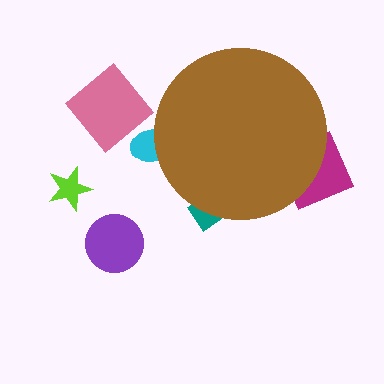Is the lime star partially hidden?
No, the lime star is fully visible.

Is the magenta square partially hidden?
Yes, the magenta square is partially hidden behind the brown circle.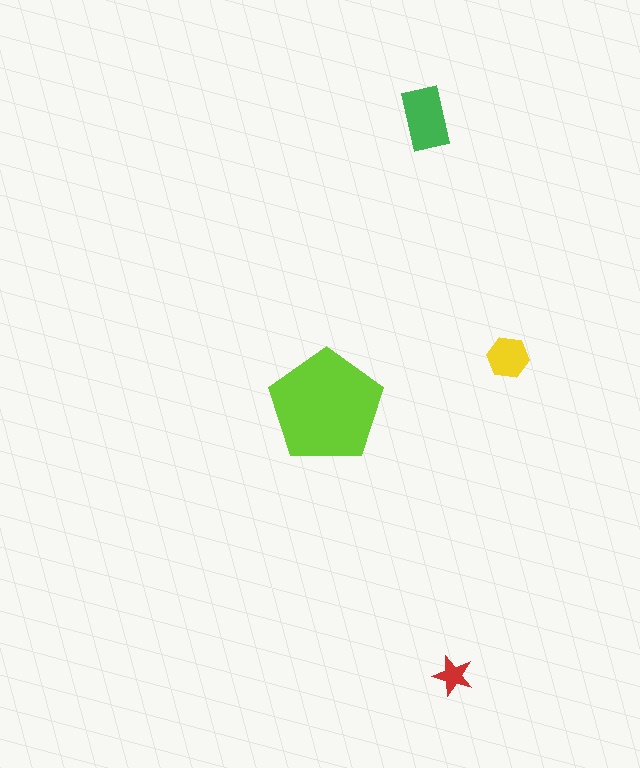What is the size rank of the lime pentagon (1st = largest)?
1st.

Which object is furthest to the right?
The yellow hexagon is rightmost.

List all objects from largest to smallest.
The lime pentagon, the green rectangle, the yellow hexagon, the red star.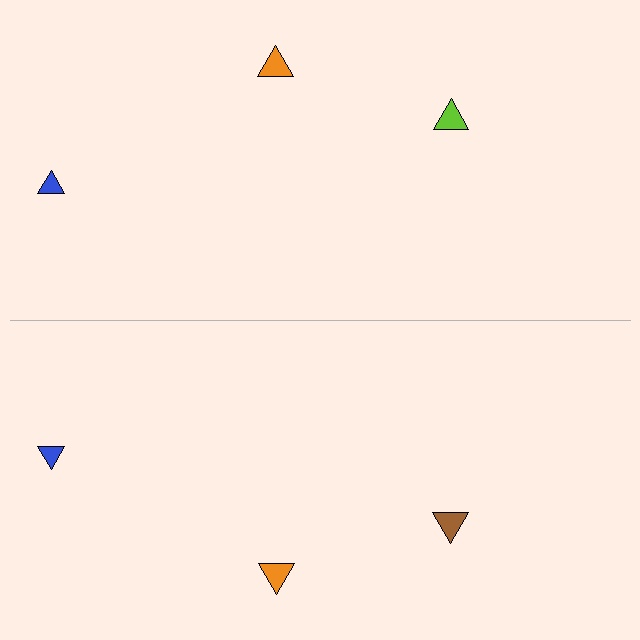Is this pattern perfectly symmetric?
No, the pattern is not perfectly symmetric. The brown triangle on the bottom side breaks the symmetry — its mirror counterpart is lime.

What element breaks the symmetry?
The brown triangle on the bottom side breaks the symmetry — its mirror counterpart is lime.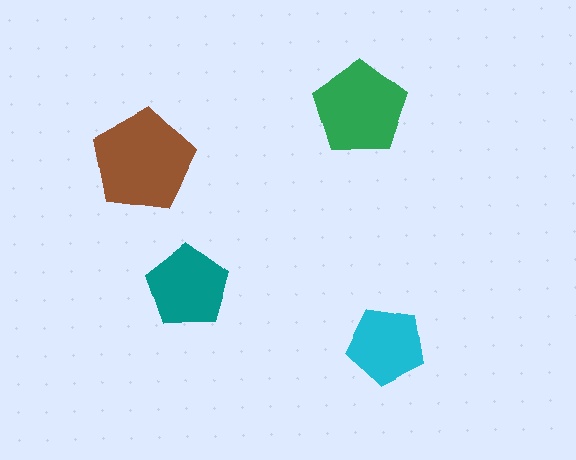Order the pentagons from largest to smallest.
the brown one, the green one, the teal one, the cyan one.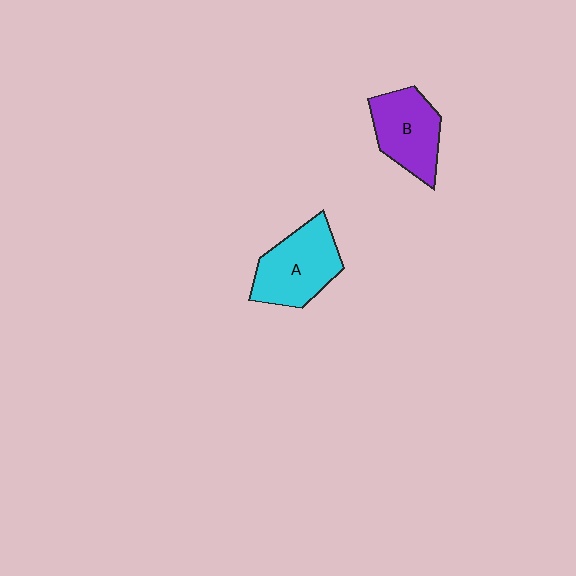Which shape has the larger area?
Shape A (cyan).